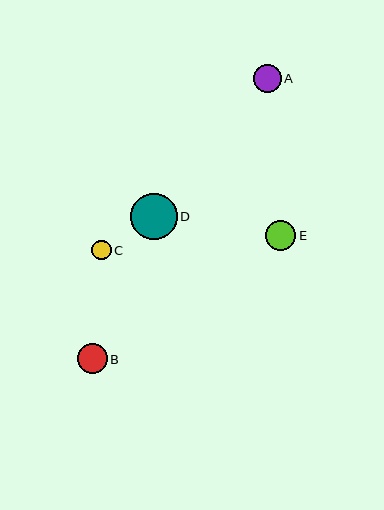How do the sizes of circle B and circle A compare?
Circle B and circle A are approximately the same size.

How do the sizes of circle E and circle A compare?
Circle E and circle A are approximately the same size.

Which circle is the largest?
Circle D is the largest with a size of approximately 46 pixels.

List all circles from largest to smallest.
From largest to smallest: D, E, B, A, C.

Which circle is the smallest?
Circle C is the smallest with a size of approximately 20 pixels.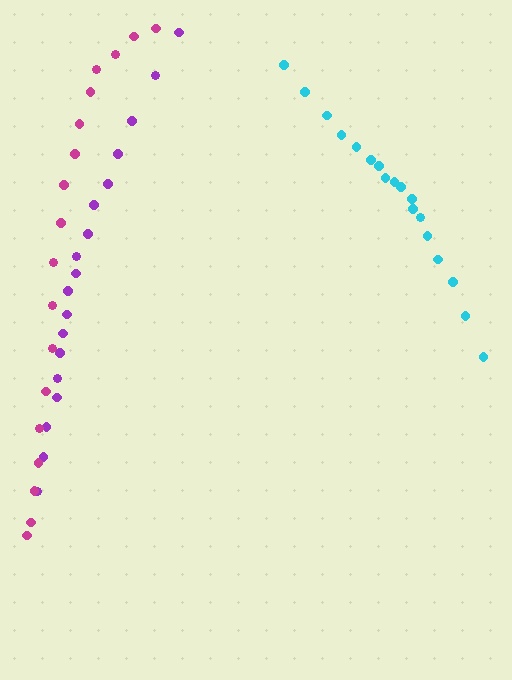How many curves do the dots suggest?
There are 3 distinct paths.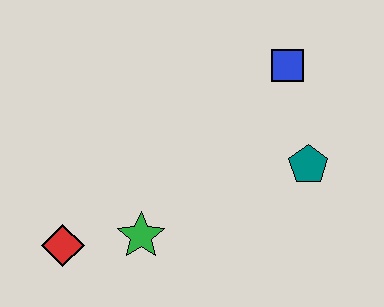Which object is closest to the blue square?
The teal pentagon is closest to the blue square.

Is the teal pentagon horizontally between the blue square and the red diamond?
No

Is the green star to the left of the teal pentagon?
Yes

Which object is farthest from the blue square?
The red diamond is farthest from the blue square.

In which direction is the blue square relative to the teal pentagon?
The blue square is above the teal pentagon.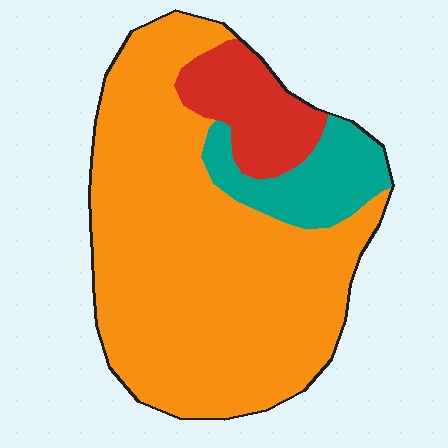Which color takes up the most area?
Orange, at roughly 75%.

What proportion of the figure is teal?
Teal takes up about one eighth (1/8) of the figure.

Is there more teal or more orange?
Orange.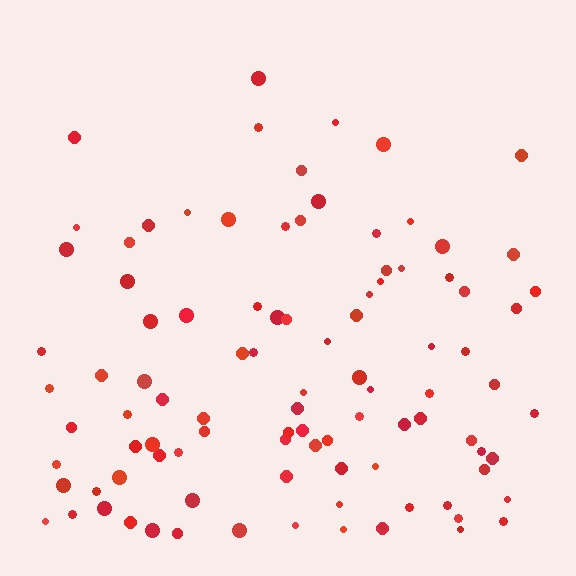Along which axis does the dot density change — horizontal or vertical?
Vertical.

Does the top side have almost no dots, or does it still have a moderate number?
Still a moderate number, just noticeably fewer than the bottom.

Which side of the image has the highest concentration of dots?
The bottom.